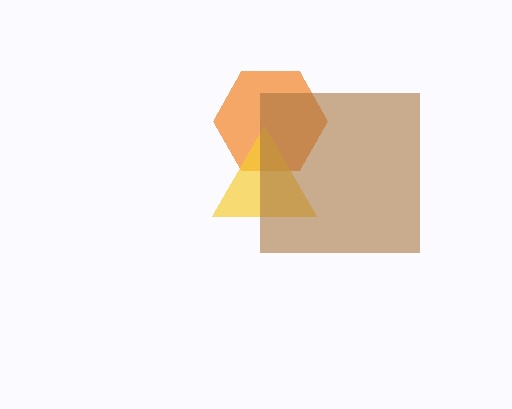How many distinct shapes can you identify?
There are 3 distinct shapes: an orange hexagon, a yellow triangle, a brown square.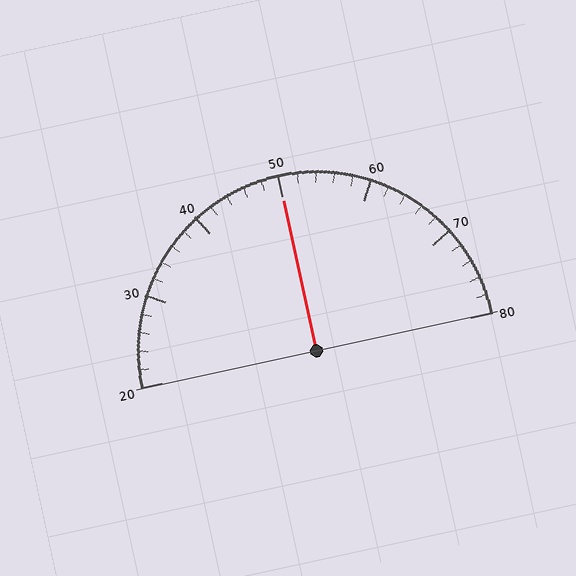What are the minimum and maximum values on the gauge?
The gauge ranges from 20 to 80.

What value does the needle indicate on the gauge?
The needle indicates approximately 50.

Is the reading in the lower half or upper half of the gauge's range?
The reading is in the upper half of the range (20 to 80).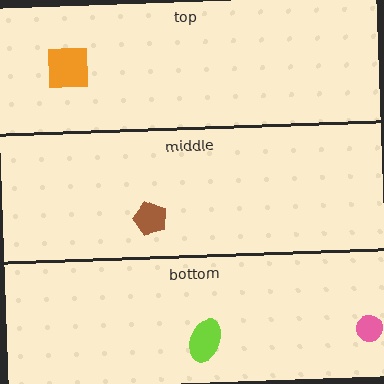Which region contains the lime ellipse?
The bottom region.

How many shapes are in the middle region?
1.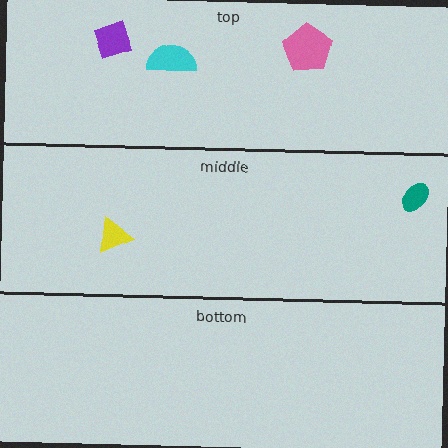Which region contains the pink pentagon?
The top region.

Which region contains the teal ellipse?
The middle region.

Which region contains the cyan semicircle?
The top region.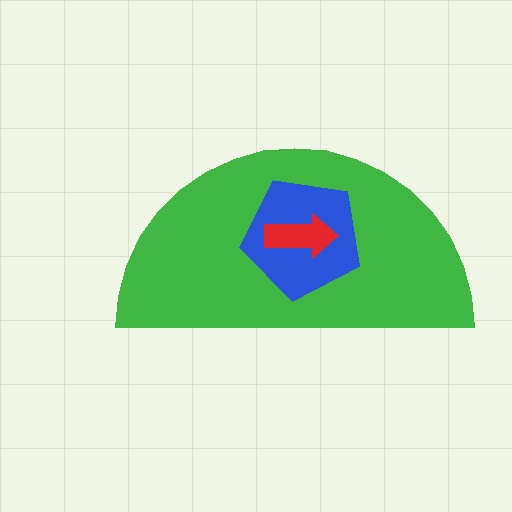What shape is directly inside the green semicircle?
The blue pentagon.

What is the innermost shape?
The red arrow.